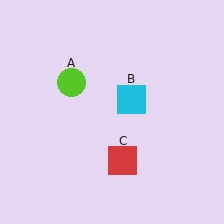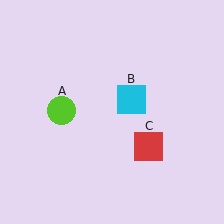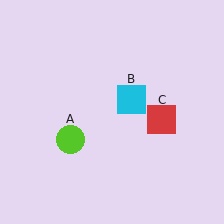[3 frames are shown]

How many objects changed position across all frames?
2 objects changed position: lime circle (object A), red square (object C).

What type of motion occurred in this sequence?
The lime circle (object A), red square (object C) rotated counterclockwise around the center of the scene.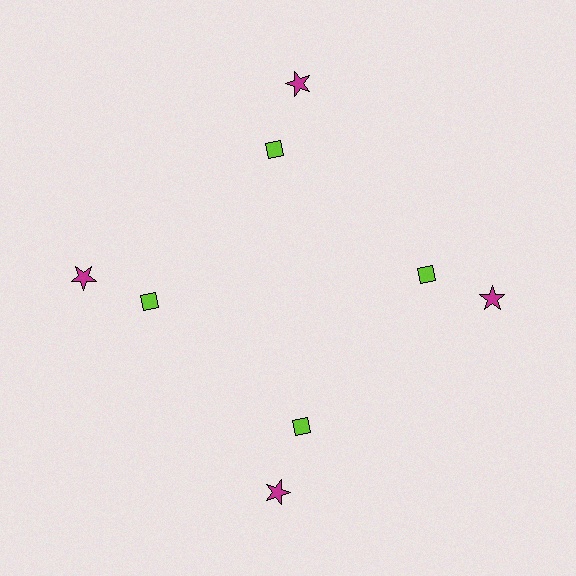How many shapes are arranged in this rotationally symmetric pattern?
There are 8 shapes, arranged in 4 groups of 2.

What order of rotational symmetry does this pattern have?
This pattern has 4-fold rotational symmetry.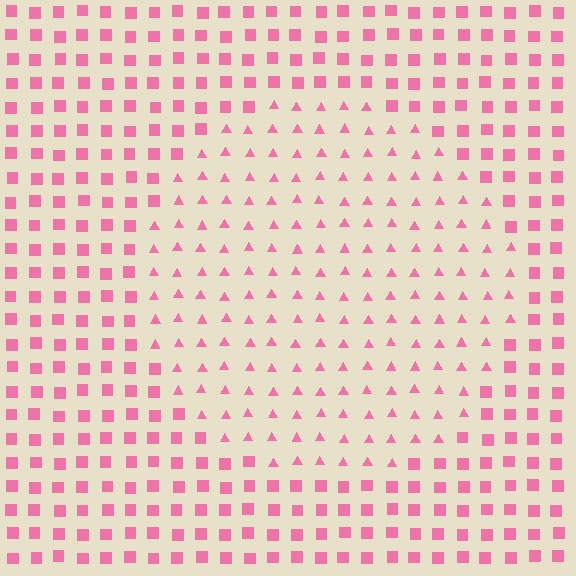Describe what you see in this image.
The image is filled with small pink elements arranged in a uniform grid. A circle-shaped region contains triangles, while the surrounding area contains squares. The boundary is defined purely by the change in element shape.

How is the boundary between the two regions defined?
The boundary is defined by a change in element shape: triangles inside vs. squares outside. All elements share the same color and spacing.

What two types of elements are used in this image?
The image uses triangles inside the circle region and squares outside it.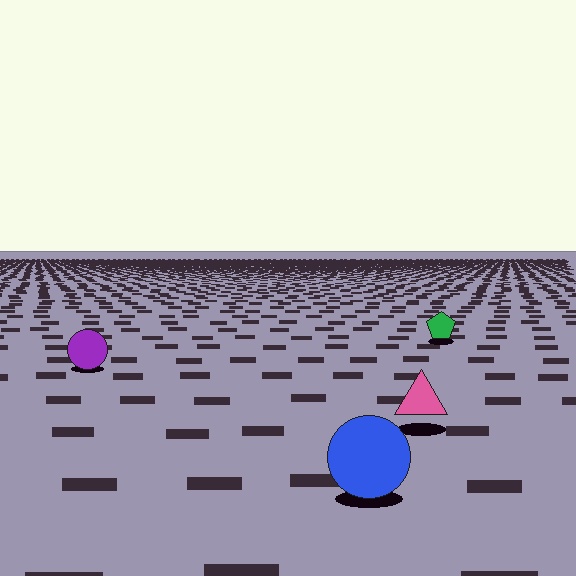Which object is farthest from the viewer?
The green pentagon is farthest from the viewer. It appears smaller and the ground texture around it is denser.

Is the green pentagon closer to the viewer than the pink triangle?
No. The pink triangle is closer — you can tell from the texture gradient: the ground texture is coarser near it.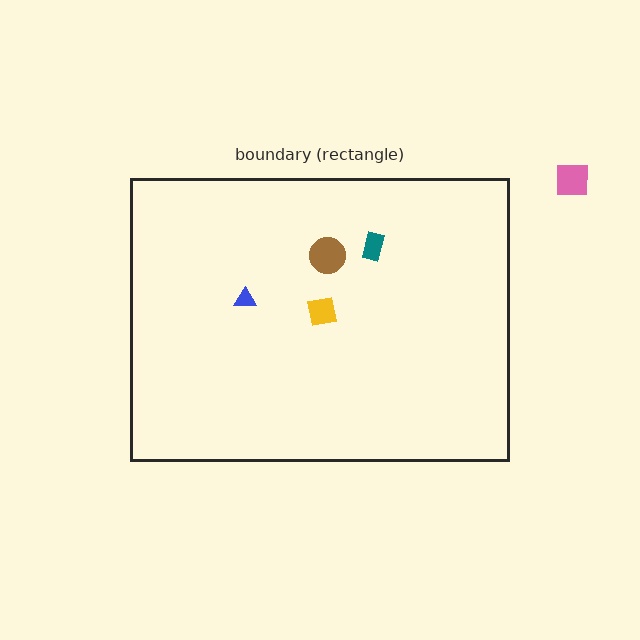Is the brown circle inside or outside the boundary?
Inside.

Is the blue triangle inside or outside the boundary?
Inside.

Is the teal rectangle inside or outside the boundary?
Inside.